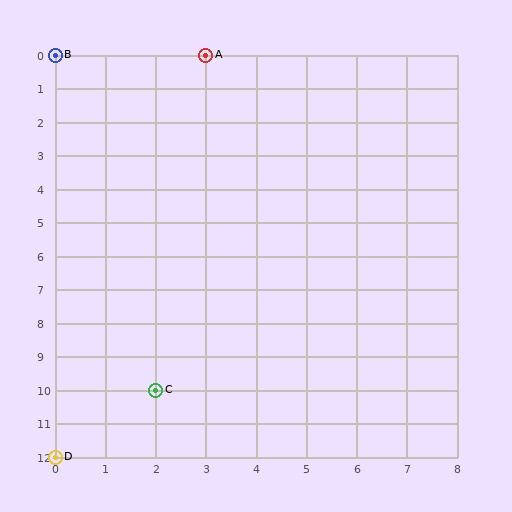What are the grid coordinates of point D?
Point D is at grid coordinates (0, 12).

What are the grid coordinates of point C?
Point C is at grid coordinates (2, 10).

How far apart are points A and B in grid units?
Points A and B are 3 columns apart.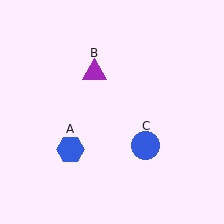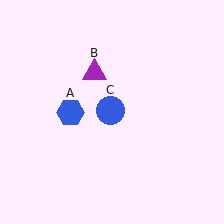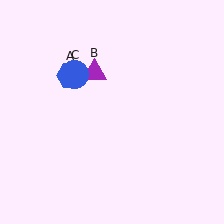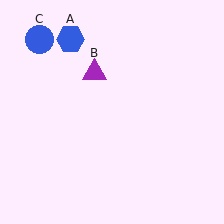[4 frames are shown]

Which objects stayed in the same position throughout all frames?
Purple triangle (object B) remained stationary.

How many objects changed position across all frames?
2 objects changed position: blue hexagon (object A), blue circle (object C).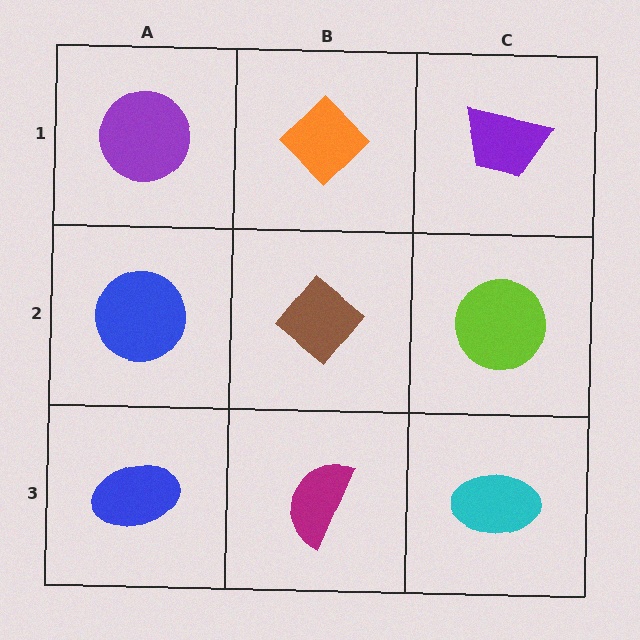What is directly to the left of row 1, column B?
A purple circle.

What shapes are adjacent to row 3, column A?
A blue circle (row 2, column A), a magenta semicircle (row 3, column B).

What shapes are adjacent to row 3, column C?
A lime circle (row 2, column C), a magenta semicircle (row 3, column B).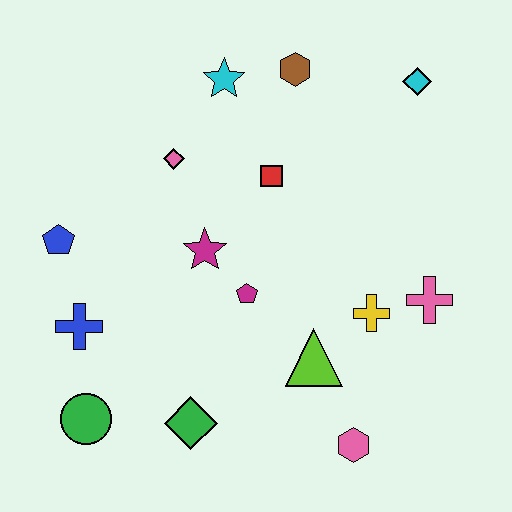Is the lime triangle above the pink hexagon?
Yes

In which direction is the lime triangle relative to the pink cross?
The lime triangle is to the left of the pink cross.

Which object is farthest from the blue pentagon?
The cyan diamond is farthest from the blue pentagon.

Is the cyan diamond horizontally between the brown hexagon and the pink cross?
Yes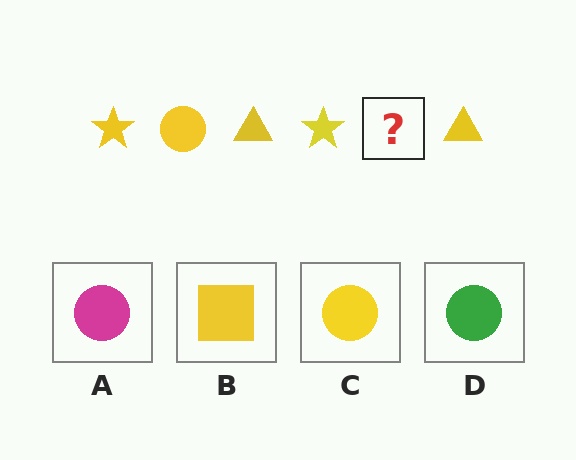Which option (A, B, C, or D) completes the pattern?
C.